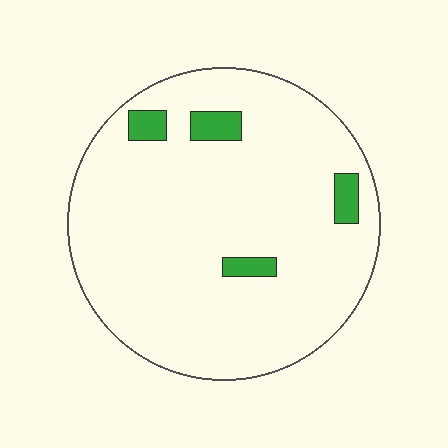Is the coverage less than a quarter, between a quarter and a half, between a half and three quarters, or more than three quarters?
Less than a quarter.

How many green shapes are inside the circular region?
4.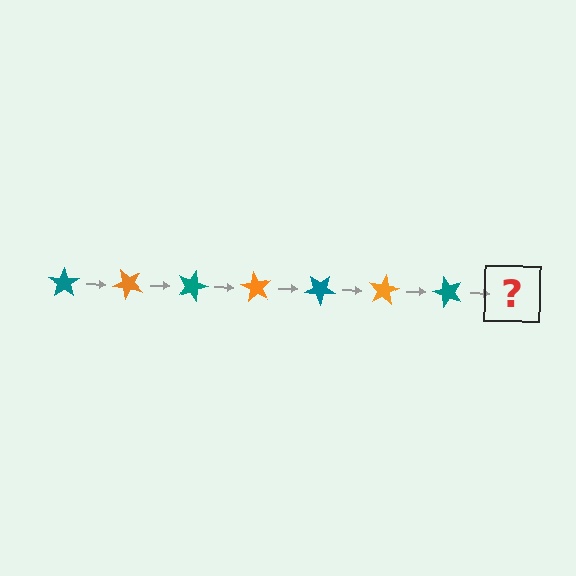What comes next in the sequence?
The next element should be an orange star, rotated 315 degrees from the start.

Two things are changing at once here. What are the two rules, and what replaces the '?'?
The two rules are that it rotates 45 degrees each step and the color cycles through teal and orange. The '?' should be an orange star, rotated 315 degrees from the start.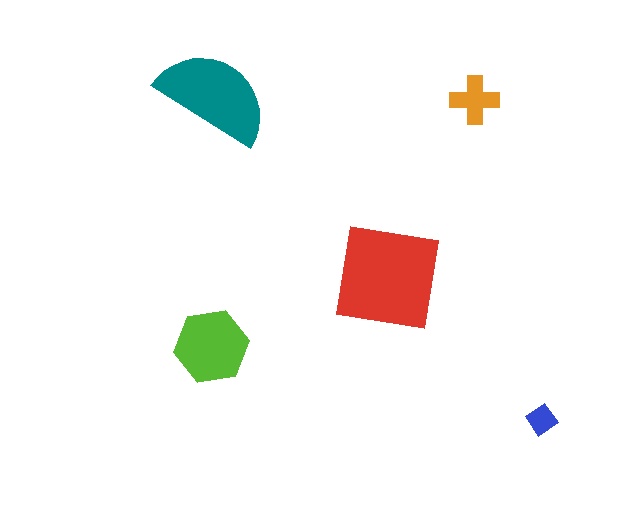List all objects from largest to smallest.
The red square, the teal semicircle, the lime hexagon, the orange cross, the blue diamond.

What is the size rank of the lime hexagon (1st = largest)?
3rd.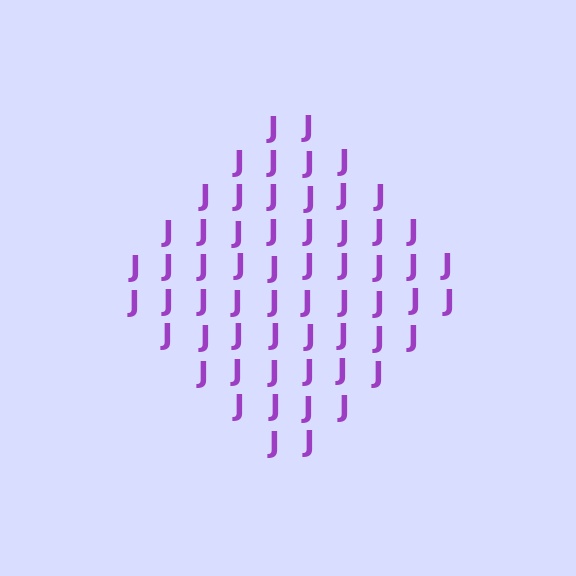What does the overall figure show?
The overall figure shows a diamond.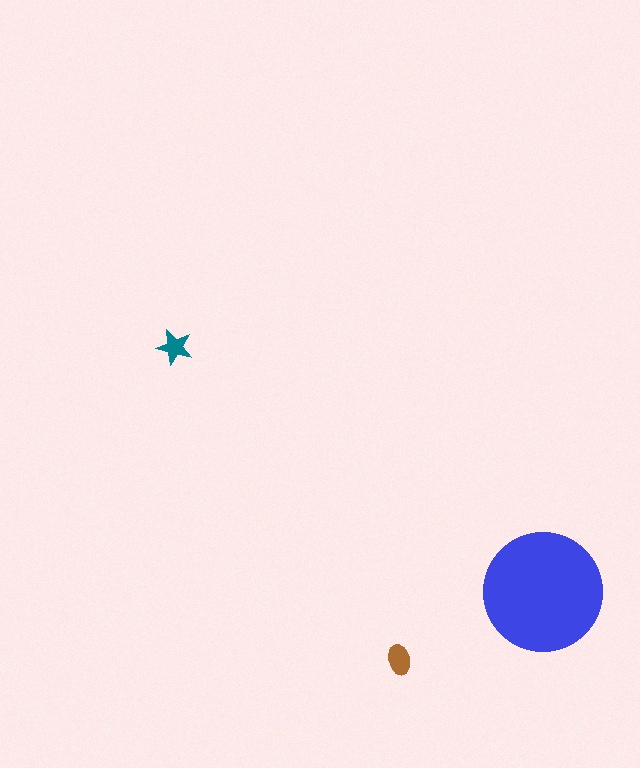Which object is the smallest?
The teal star.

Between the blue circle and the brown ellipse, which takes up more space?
The blue circle.